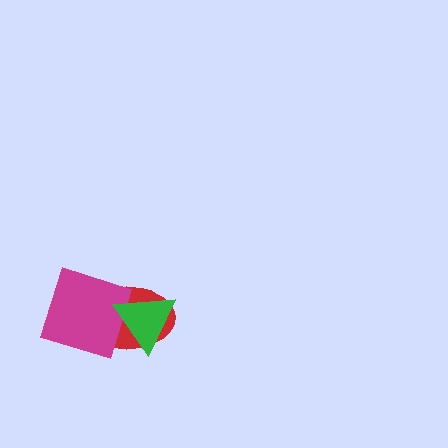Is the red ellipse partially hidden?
Yes, it is partially covered by another shape.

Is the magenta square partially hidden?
Yes, it is partially covered by another shape.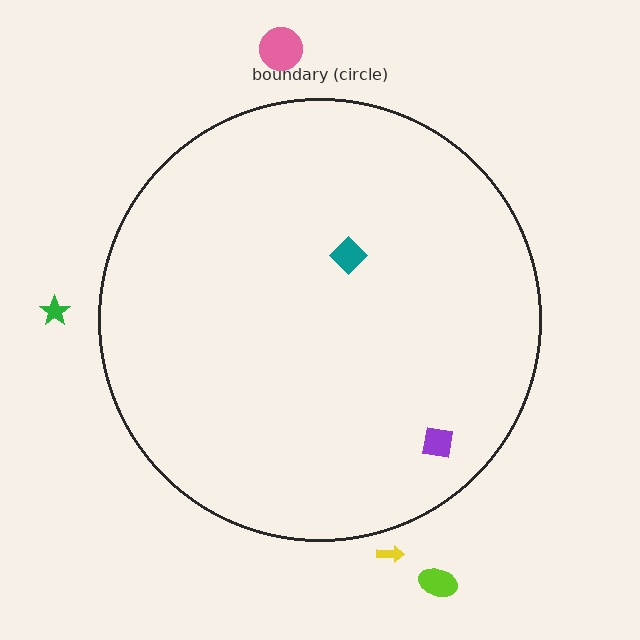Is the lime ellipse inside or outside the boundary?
Outside.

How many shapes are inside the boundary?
2 inside, 4 outside.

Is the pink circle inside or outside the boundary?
Outside.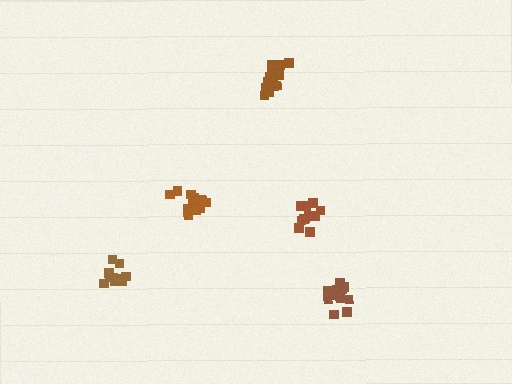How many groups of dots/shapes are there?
There are 5 groups.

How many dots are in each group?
Group 1: 16 dots, Group 2: 13 dots, Group 3: 16 dots, Group 4: 14 dots, Group 5: 13 dots (72 total).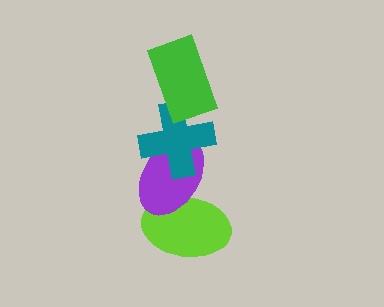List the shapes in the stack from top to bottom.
From top to bottom: the green rectangle, the teal cross, the purple ellipse, the lime ellipse.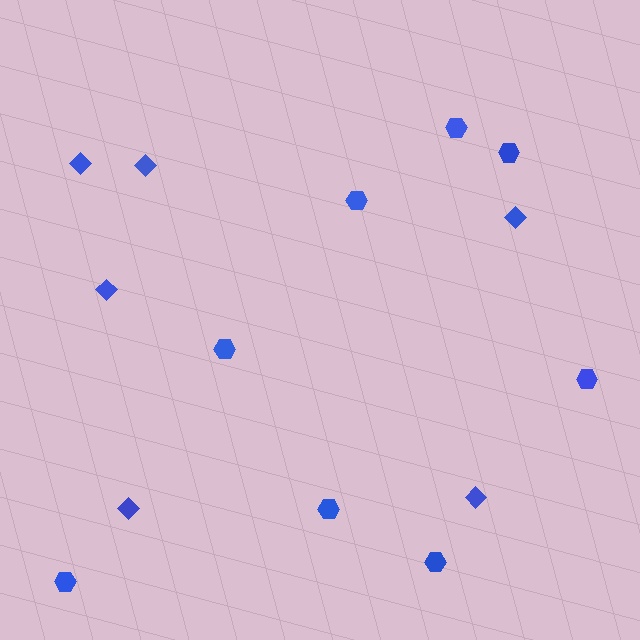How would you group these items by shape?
There are 2 groups: one group of hexagons (8) and one group of diamonds (6).